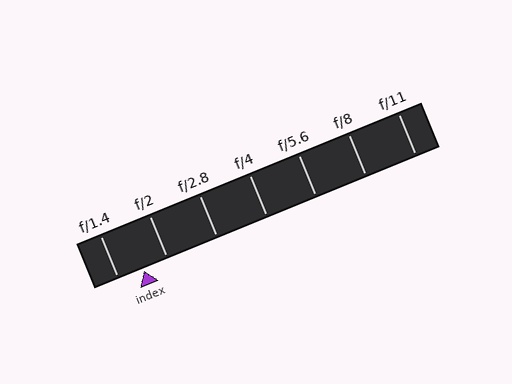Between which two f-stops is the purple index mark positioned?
The index mark is between f/1.4 and f/2.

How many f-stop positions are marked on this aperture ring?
There are 7 f-stop positions marked.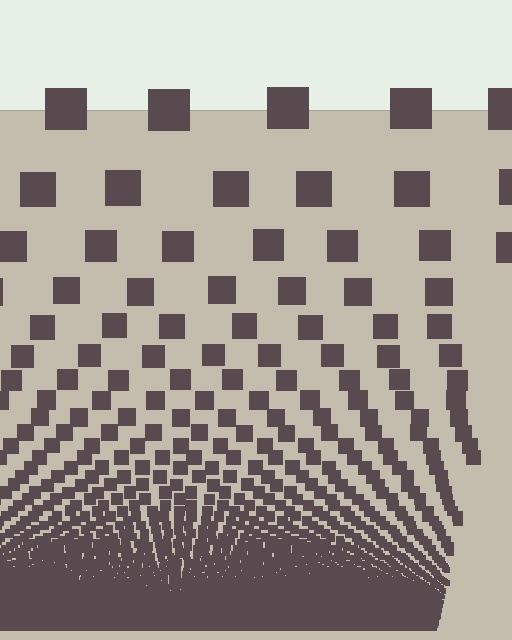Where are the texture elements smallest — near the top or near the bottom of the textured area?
Near the bottom.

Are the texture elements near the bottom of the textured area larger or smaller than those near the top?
Smaller. The gradient is inverted — elements near the bottom are smaller and denser.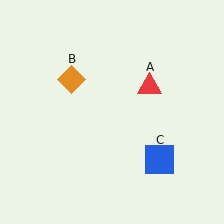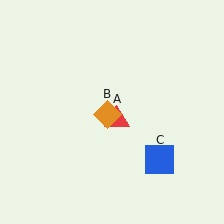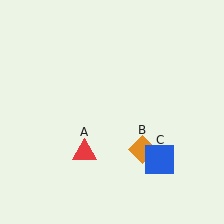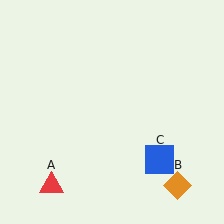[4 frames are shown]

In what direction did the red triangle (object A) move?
The red triangle (object A) moved down and to the left.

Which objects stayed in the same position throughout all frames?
Blue square (object C) remained stationary.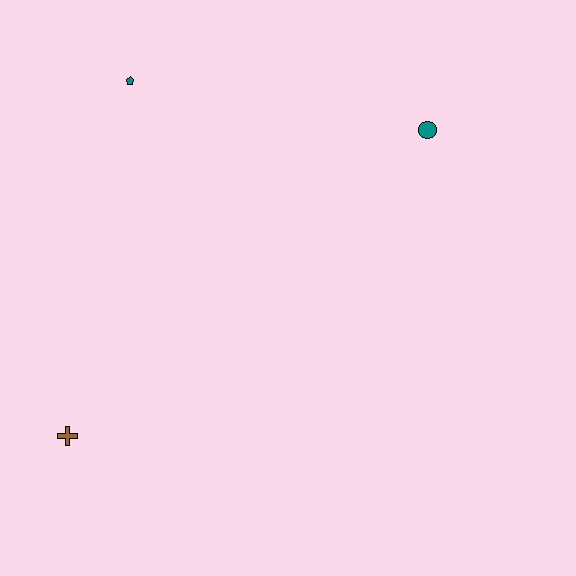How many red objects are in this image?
There are no red objects.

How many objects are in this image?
There are 3 objects.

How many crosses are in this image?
There is 1 cross.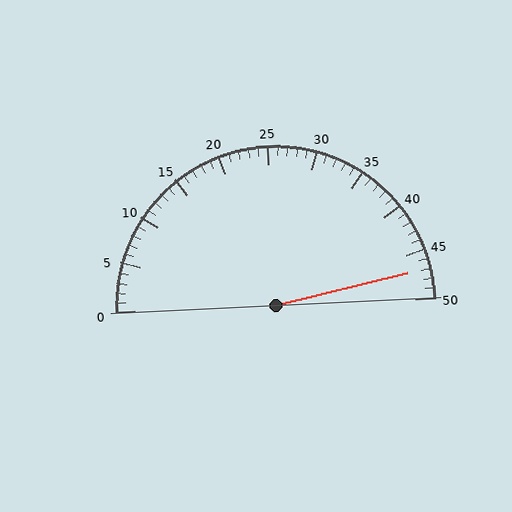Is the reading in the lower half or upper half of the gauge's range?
The reading is in the upper half of the range (0 to 50).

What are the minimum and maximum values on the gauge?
The gauge ranges from 0 to 50.